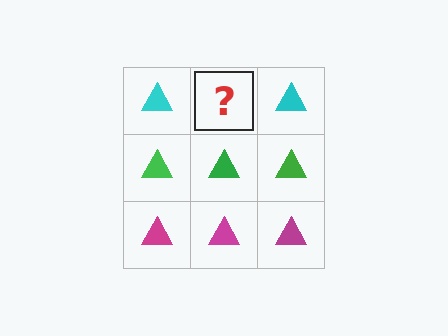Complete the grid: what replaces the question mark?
The question mark should be replaced with a cyan triangle.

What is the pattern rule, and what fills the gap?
The rule is that each row has a consistent color. The gap should be filled with a cyan triangle.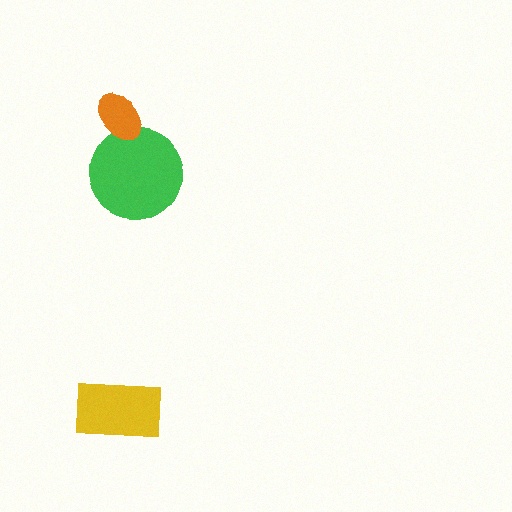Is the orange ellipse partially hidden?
No, no other shape covers it.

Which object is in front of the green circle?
The orange ellipse is in front of the green circle.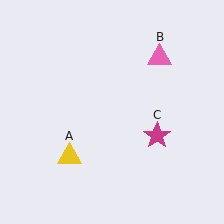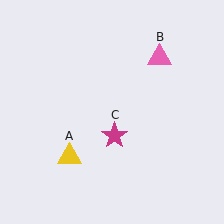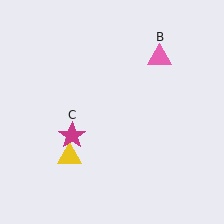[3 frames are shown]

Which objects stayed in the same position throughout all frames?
Yellow triangle (object A) and pink triangle (object B) remained stationary.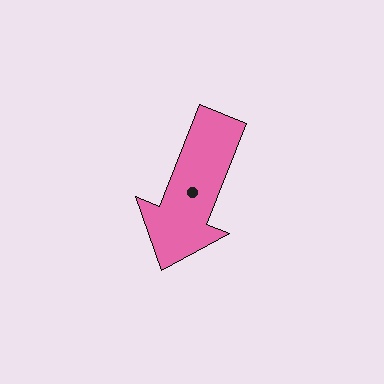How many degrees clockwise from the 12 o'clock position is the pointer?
Approximately 202 degrees.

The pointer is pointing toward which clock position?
Roughly 7 o'clock.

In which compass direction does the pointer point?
South.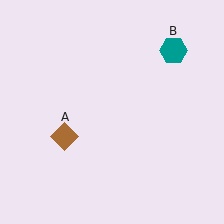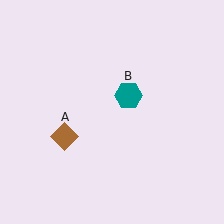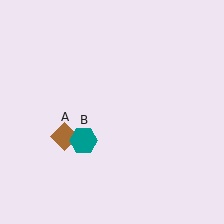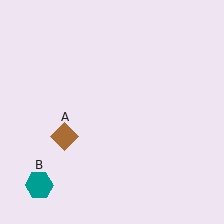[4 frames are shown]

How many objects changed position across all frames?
1 object changed position: teal hexagon (object B).